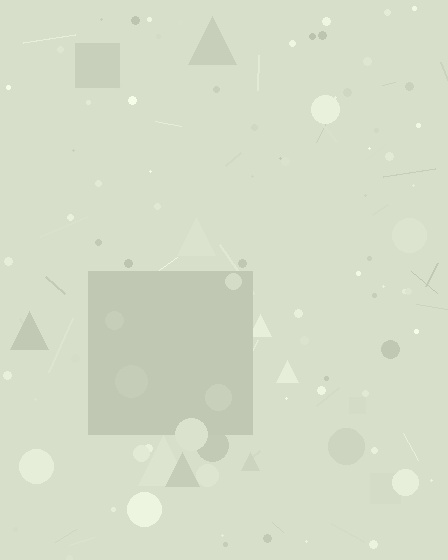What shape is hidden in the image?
A square is hidden in the image.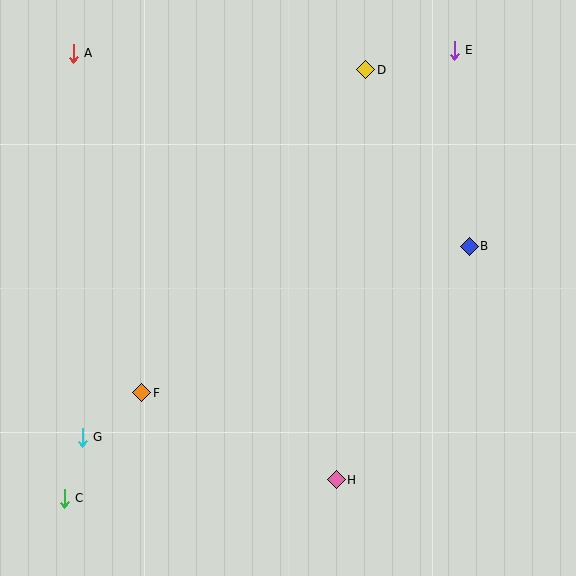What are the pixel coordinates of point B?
Point B is at (469, 246).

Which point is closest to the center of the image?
Point F at (142, 393) is closest to the center.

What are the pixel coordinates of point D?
Point D is at (366, 70).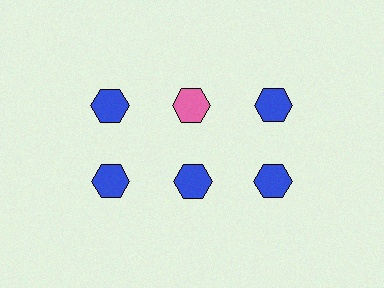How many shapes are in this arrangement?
There are 6 shapes arranged in a grid pattern.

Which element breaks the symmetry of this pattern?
The pink hexagon in the top row, second from left column breaks the symmetry. All other shapes are blue hexagons.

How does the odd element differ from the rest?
It has a different color: pink instead of blue.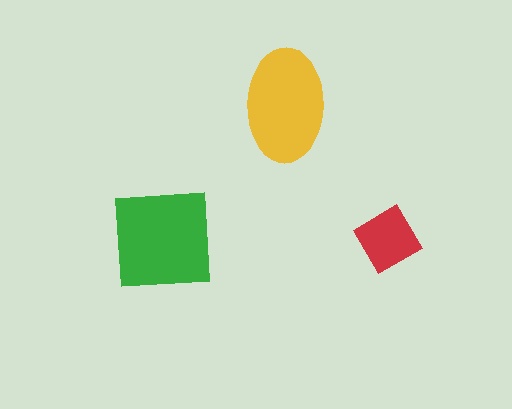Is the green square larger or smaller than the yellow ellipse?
Larger.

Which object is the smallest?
The red diamond.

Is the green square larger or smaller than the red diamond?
Larger.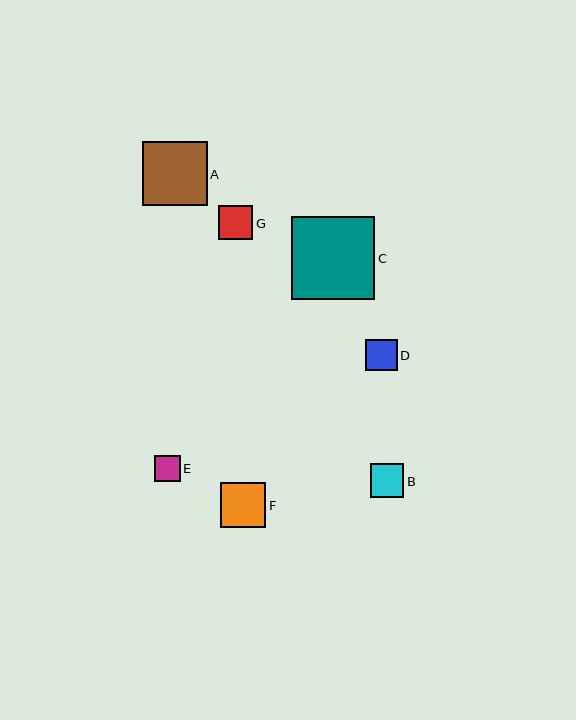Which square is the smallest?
Square E is the smallest with a size of approximately 25 pixels.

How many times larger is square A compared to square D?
Square A is approximately 2.0 times the size of square D.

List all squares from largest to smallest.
From largest to smallest: C, A, F, G, B, D, E.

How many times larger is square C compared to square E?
Square C is approximately 3.3 times the size of square E.